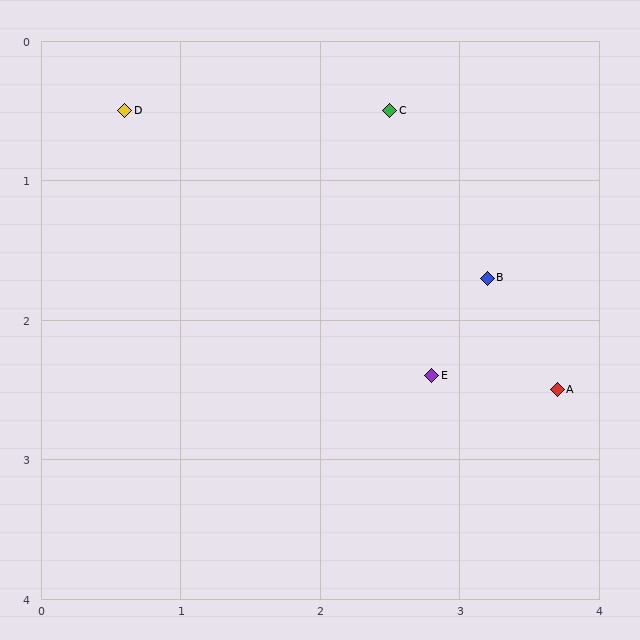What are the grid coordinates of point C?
Point C is at approximately (2.5, 0.5).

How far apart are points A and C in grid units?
Points A and C are about 2.3 grid units apart.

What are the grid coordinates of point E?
Point E is at approximately (2.8, 2.4).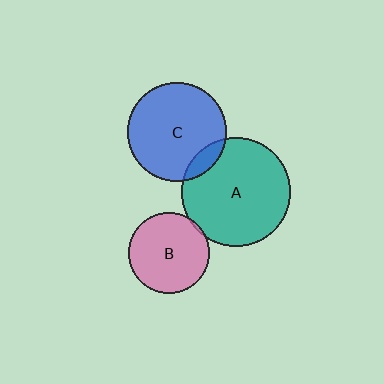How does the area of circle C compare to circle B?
Approximately 1.5 times.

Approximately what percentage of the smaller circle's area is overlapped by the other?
Approximately 5%.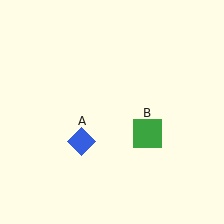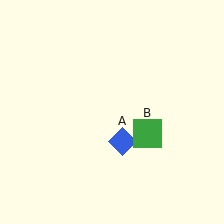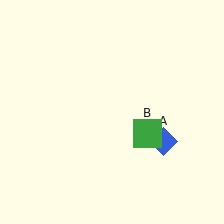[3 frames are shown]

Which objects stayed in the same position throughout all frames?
Green square (object B) remained stationary.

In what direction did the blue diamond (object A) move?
The blue diamond (object A) moved right.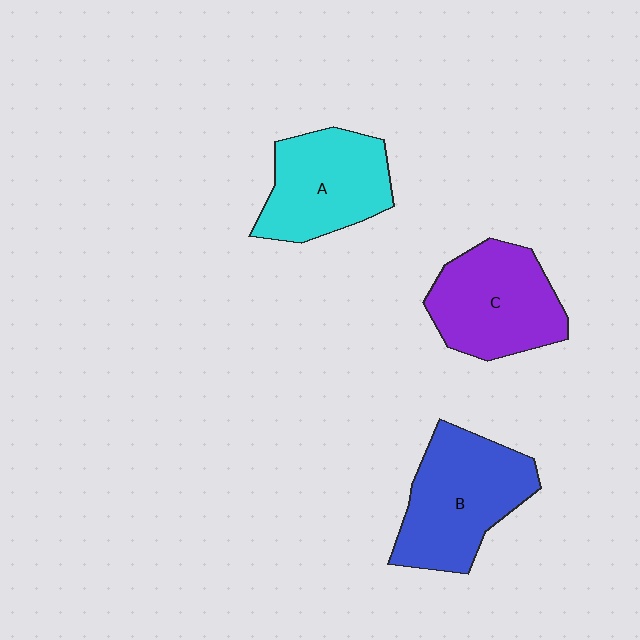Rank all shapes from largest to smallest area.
From largest to smallest: B (blue), C (purple), A (cyan).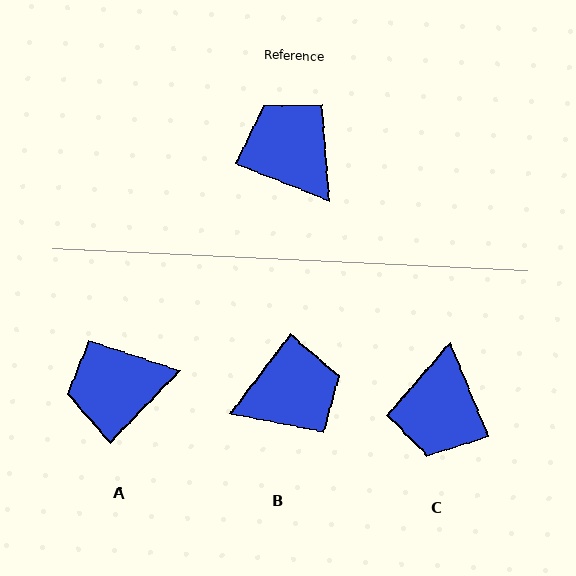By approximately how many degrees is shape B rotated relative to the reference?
Approximately 105 degrees clockwise.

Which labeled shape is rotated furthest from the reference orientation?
C, about 134 degrees away.